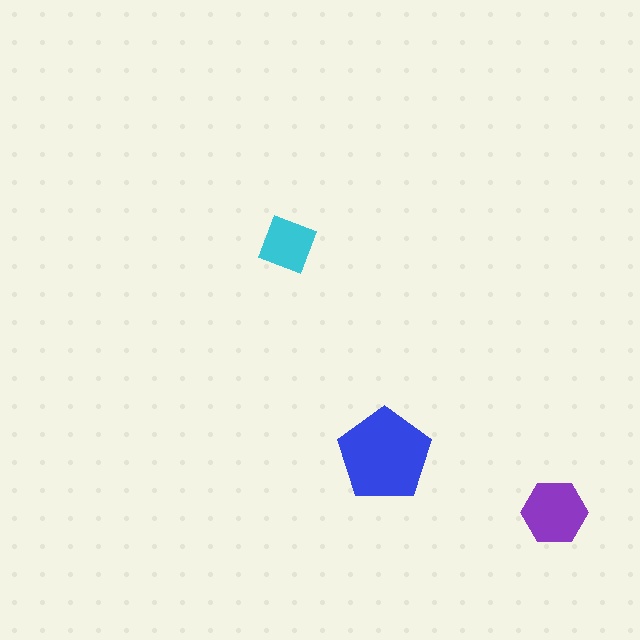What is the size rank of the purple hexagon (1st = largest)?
2nd.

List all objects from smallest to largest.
The cyan square, the purple hexagon, the blue pentagon.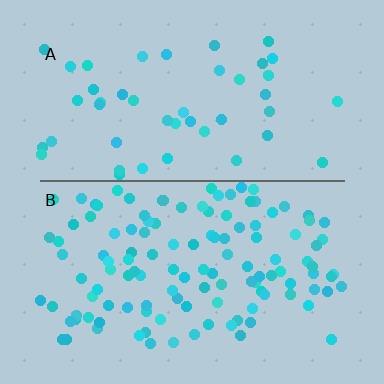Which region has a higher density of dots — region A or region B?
B (the bottom).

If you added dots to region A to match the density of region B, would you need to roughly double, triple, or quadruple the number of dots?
Approximately triple.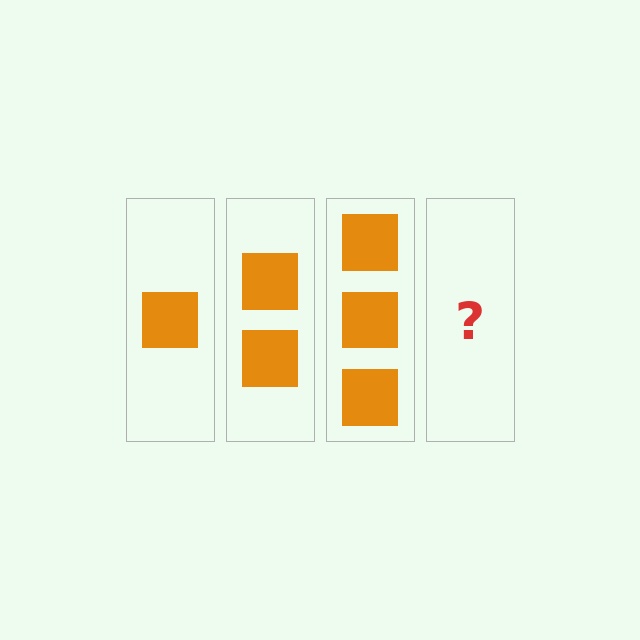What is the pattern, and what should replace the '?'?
The pattern is that each step adds one more square. The '?' should be 4 squares.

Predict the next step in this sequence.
The next step is 4 squares.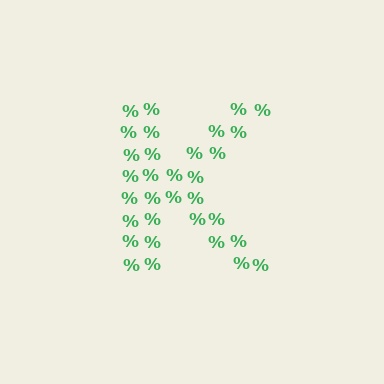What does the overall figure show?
The overall figure shows the letter K.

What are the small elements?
The small elements are percent signs.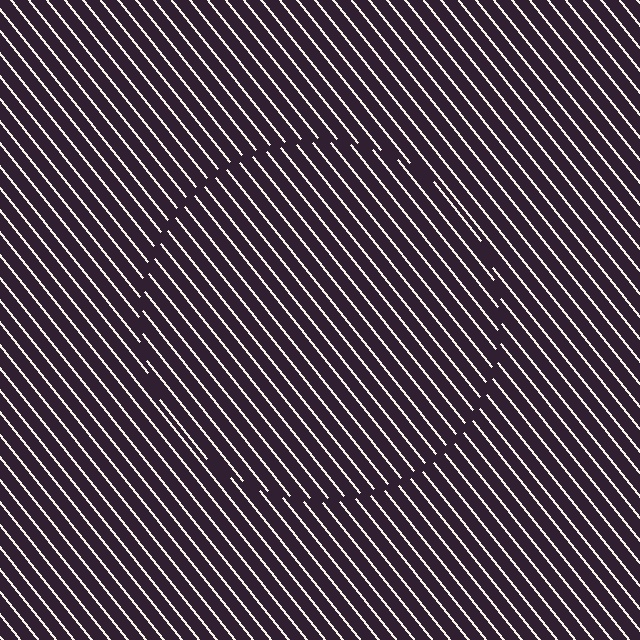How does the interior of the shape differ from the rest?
The interior of the shape contains the same grating, shifted by half a period — the contour is defined by the phase discontinuity where line-ends from the inner and outer gratings abut.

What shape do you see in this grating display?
An illusory circle. The interior of the shape contains the same grating, shifted by half a period — the contour is defined by the phase discontinuity where line-ends from the inner and outer gratings abut.